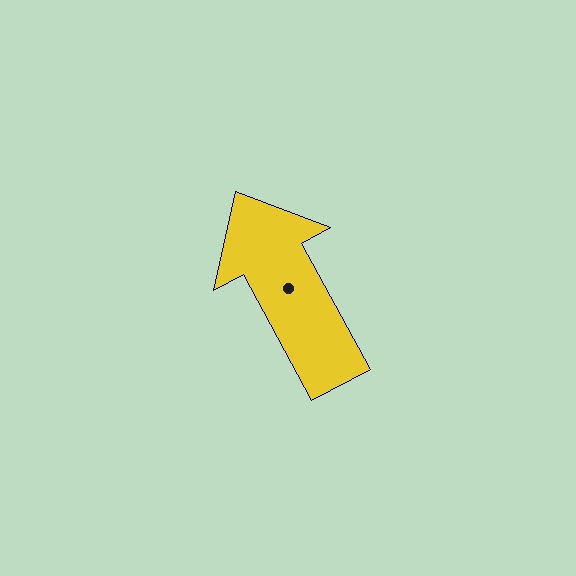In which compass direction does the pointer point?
Northwest.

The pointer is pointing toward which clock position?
Roughly 11 o'clock.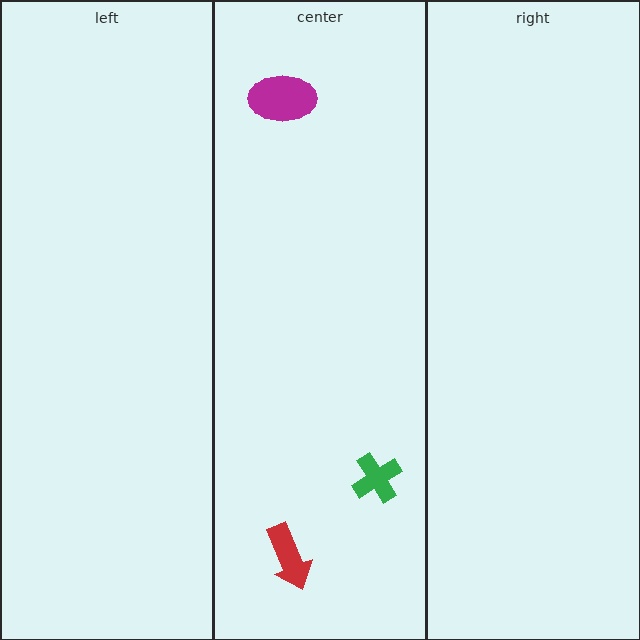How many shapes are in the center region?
3.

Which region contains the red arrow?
The center region.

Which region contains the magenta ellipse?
The center region.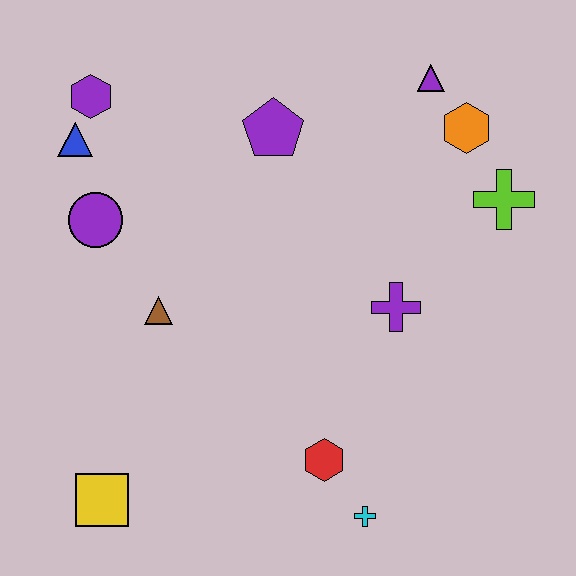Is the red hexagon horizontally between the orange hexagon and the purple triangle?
No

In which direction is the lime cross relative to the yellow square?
The lime cross is to the right of the yellow square.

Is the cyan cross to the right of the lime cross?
No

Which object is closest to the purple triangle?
The orange hexagon is closest to the purple triangle.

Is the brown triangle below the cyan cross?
No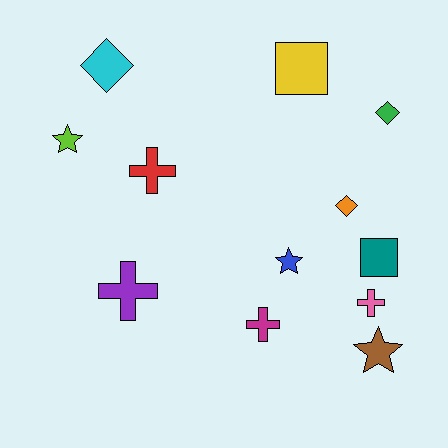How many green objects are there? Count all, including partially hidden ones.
There is 1 green object.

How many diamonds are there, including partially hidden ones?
There are 3 diamonds.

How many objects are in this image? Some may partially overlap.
There are 12 objects.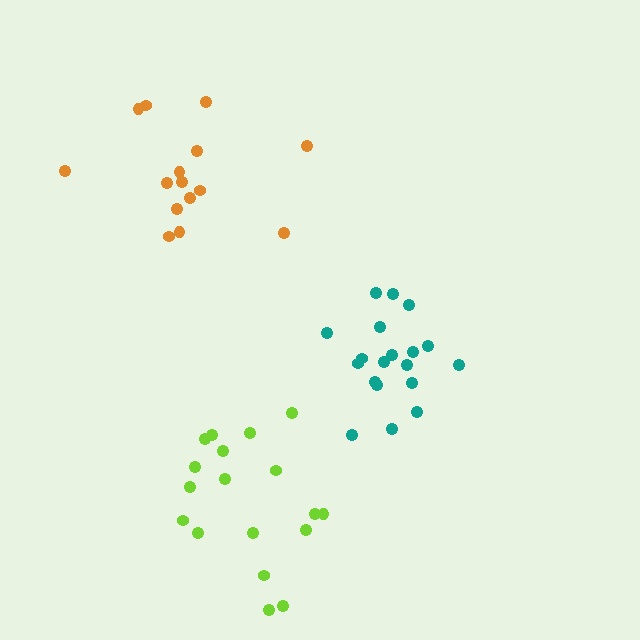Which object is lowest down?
The lime cluster is bottommost.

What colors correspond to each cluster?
The clusters are colored: teal, lime, orange.